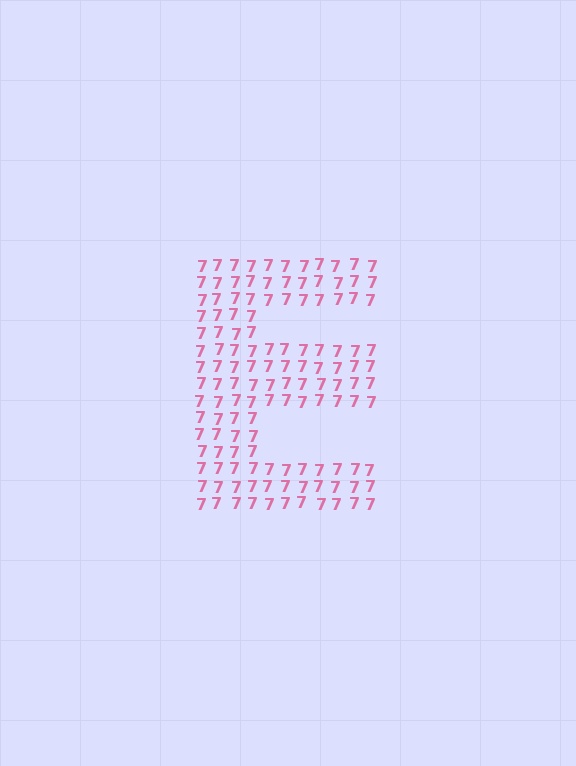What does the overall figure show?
The overall figure shows the letter E.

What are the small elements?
The small elements are digit 7's.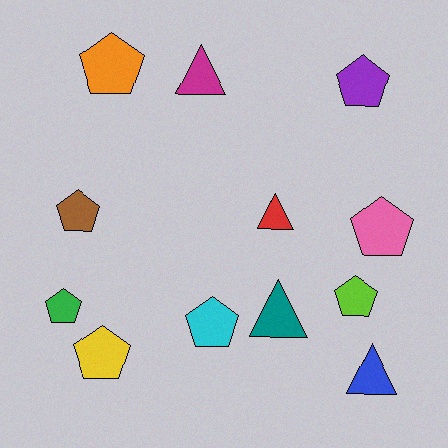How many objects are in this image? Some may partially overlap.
There are 12 objects.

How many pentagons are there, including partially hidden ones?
There are 8 pentagons.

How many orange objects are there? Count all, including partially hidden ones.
There is 1 orange object.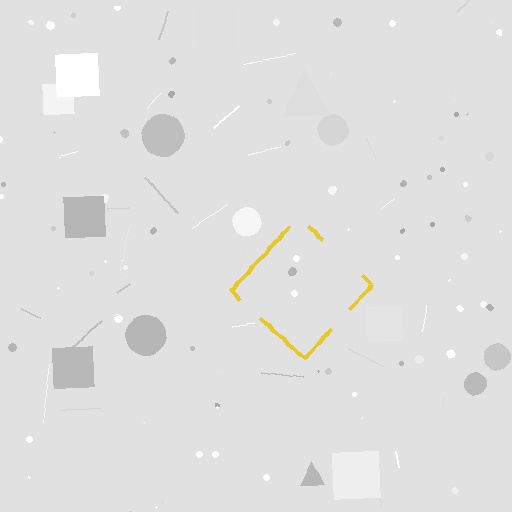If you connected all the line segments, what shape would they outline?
They would outline a diamond.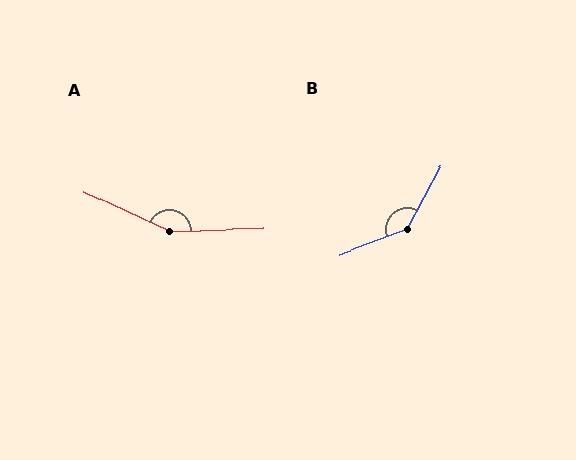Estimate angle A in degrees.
Approximately 154 degrees.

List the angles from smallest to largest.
B (139°), A (154°).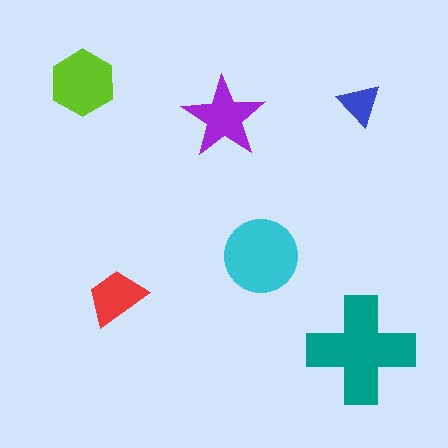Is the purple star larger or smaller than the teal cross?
Smaller.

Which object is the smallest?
The blue triangle.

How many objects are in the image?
There are 6 objects in the image.